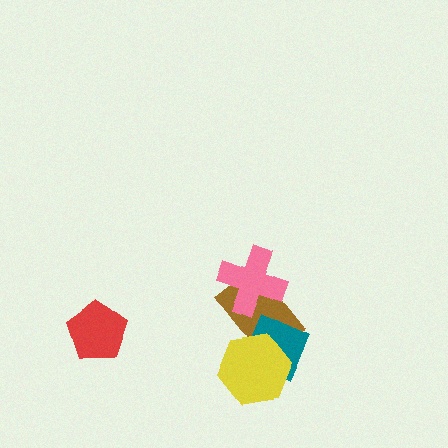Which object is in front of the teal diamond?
The yellow hexagon is in front of the teal diamond.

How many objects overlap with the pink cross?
1 object overlaps with the pink cross.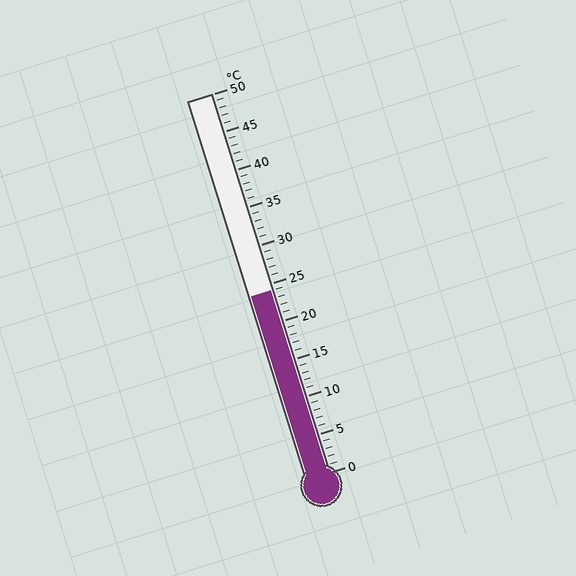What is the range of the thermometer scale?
The thermometer scale ranges from 0°C to 50°C.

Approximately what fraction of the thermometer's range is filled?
The thermometer is filled to approximately 50% of its range.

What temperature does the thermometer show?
The thermometer shows approximately 24°C.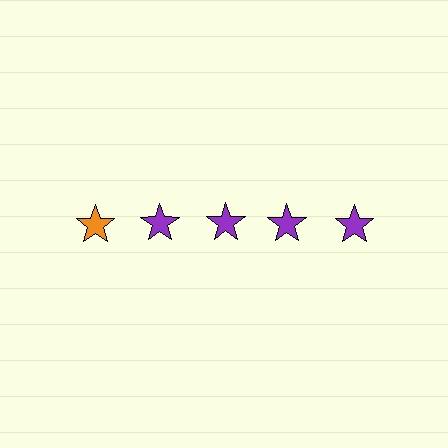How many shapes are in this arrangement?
There are 5 shapes arranged in a grid pattern.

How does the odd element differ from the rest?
It has a different color: orange instead of purple.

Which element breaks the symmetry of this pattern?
The orange star in the top row, leftmost column breaks the symmetry. All other shapes are purple stars.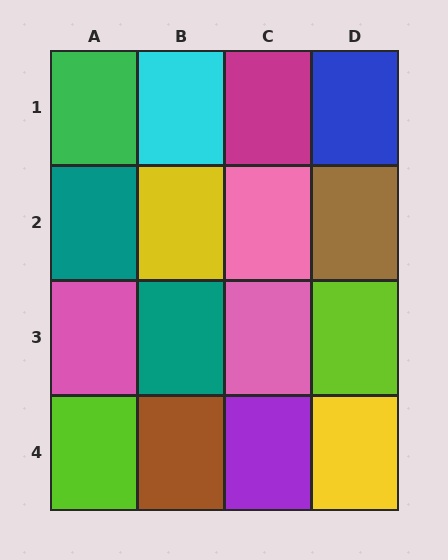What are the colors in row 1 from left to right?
Green, cyan, magenta, blue.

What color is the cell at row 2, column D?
Brown.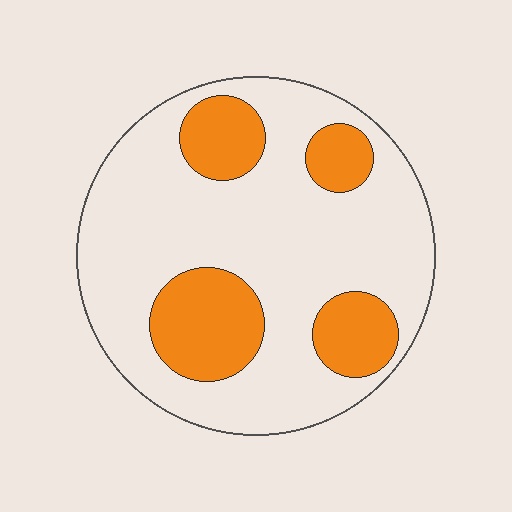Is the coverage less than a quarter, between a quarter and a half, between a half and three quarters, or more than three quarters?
Between a quarter and a half.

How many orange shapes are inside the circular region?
4.